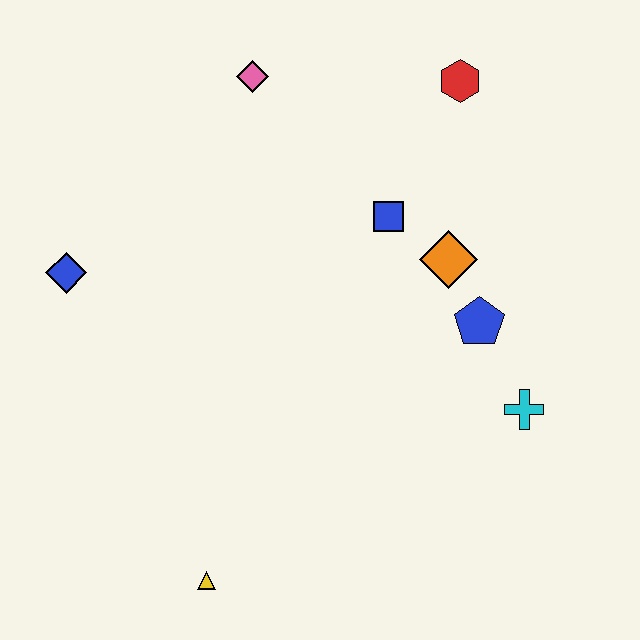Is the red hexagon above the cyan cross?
Yes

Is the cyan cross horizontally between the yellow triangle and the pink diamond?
No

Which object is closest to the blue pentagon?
The orange diamond is closest to the blue pentagon.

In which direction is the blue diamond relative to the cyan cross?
The blue diamond is to the left of the cyan cross.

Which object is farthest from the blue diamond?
The cyan cross is farthest from the blue diamond.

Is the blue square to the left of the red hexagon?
Yes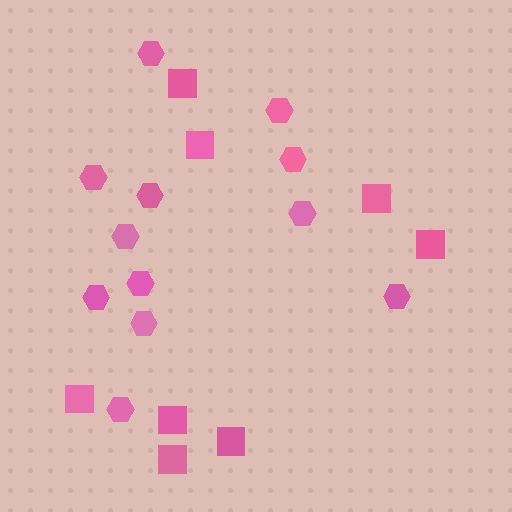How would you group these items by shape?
There are 2 groups: one group of hexagons (12) and one group of squares (8).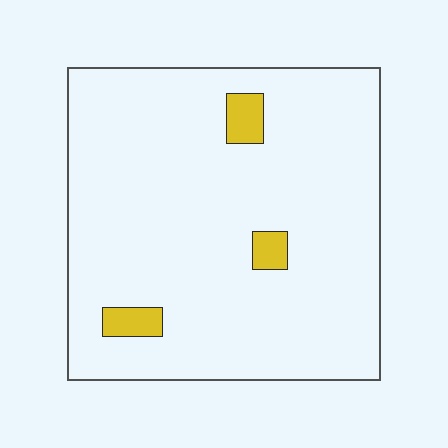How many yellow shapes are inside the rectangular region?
3.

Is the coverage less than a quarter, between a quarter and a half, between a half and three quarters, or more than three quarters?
Less than a quarter.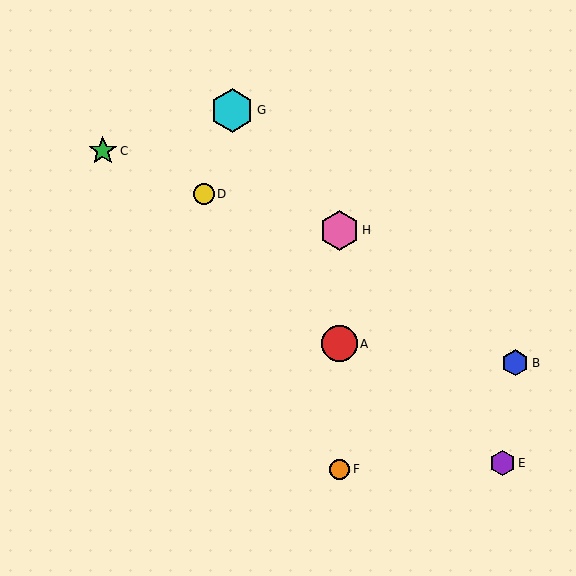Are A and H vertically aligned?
Yes, both are at x≈339.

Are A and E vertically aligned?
No, A is at x≈339 and E is at x≈503.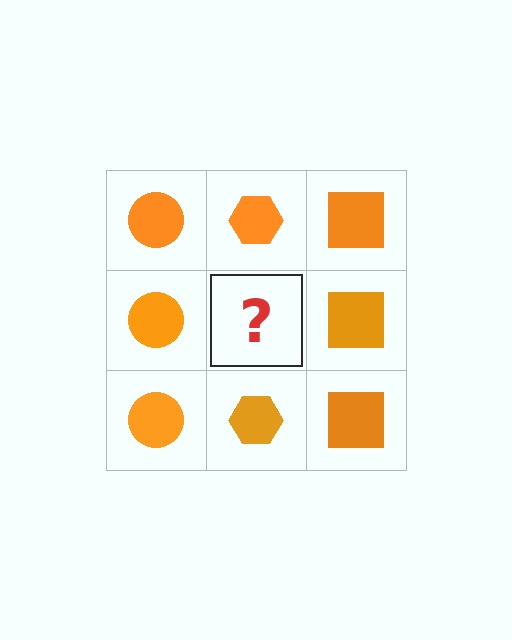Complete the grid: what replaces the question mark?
The question mark should be replaced with an orange hexagon.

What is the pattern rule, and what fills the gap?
The rule is that each column has a consistent shape. The gap should be filled with an orange hexagon.